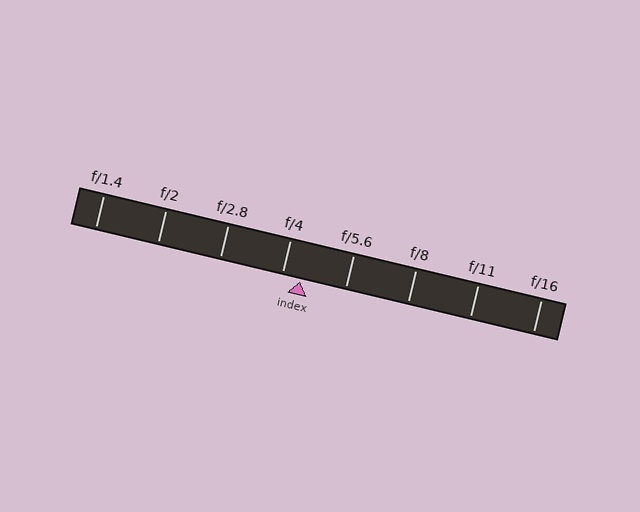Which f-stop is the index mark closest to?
The index mark is closest to f/4.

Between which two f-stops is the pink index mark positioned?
The index mark is between f/4 and f/5.6.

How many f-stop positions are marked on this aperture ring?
There are 8 f-stop positions marked.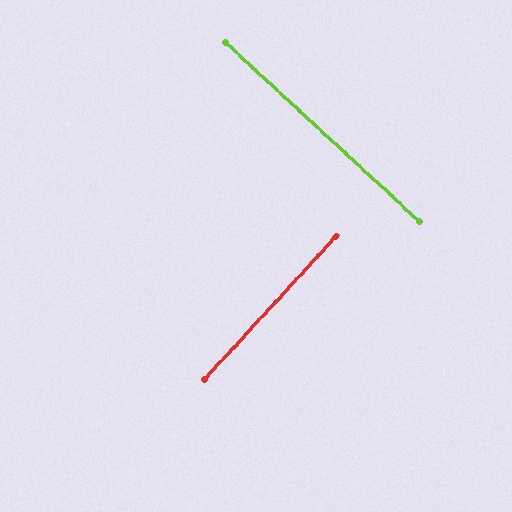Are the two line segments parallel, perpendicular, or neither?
Perpendicular — they meet at approximately 90°.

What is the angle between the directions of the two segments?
Approximately 90 degrees.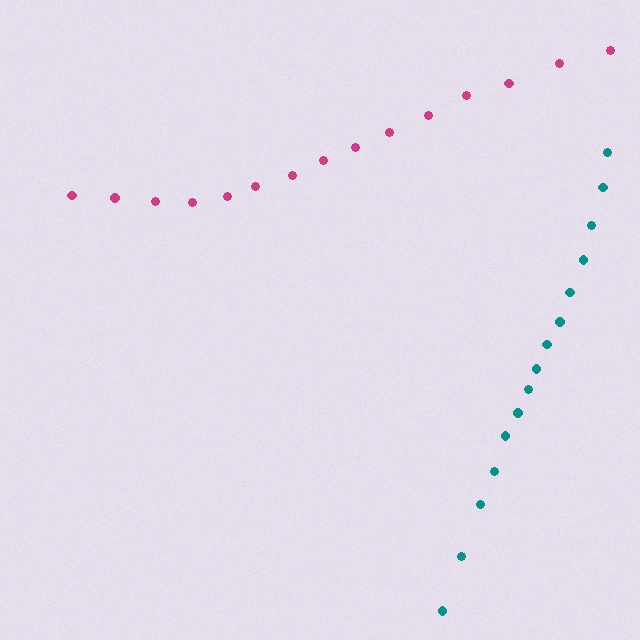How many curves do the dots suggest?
There are 2 distinct paths.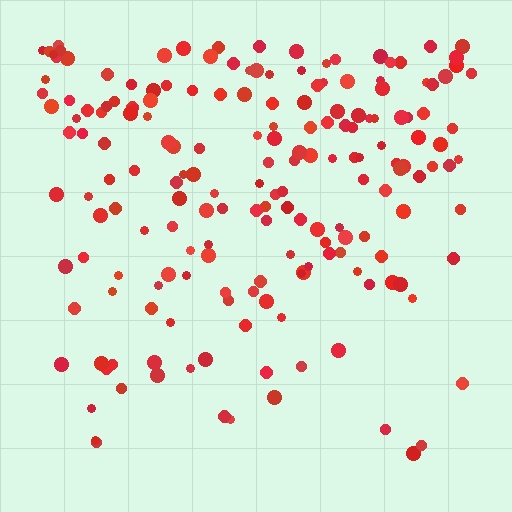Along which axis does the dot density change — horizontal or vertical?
Vertical.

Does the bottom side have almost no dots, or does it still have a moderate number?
Still a moderate number, just noticeably fewer than the top.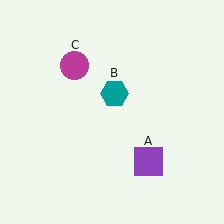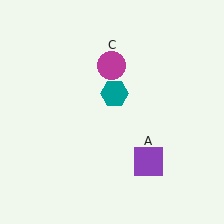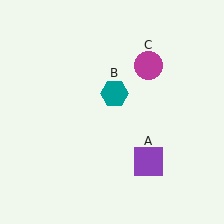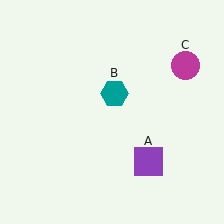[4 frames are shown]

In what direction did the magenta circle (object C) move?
The magenta circle (object C) moved right.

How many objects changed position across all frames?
1 object changed position: magenta circle (object C).